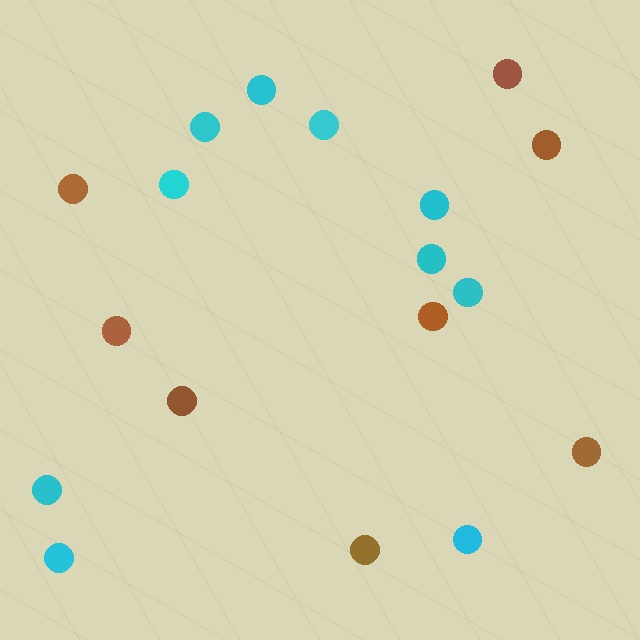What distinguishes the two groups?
There are 2 groups: one group of cyan circles (10) and one group of brown circles (8).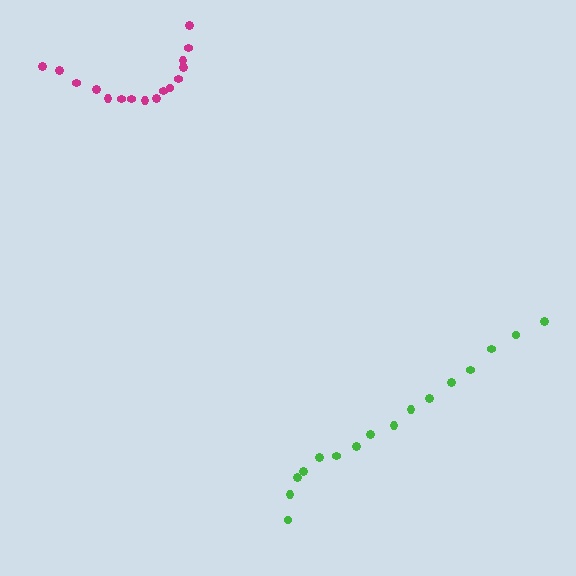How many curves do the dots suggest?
There are 2 distinct paths.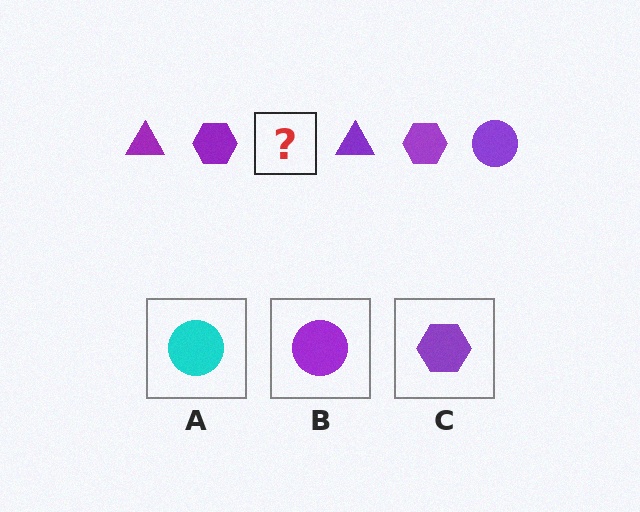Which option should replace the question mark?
Option B.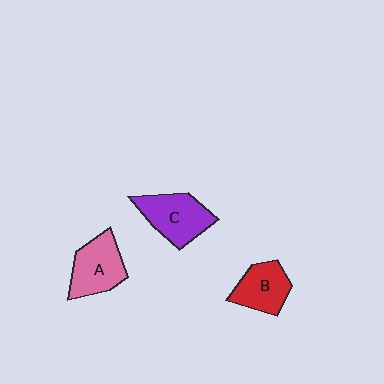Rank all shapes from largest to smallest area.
From largest to smallest: C (purple), A (pink), B (red).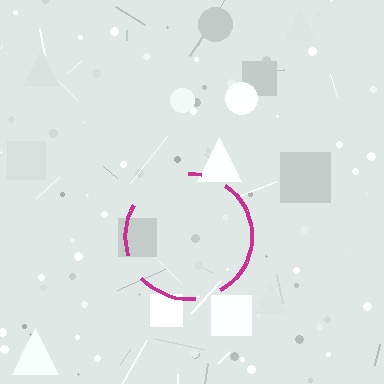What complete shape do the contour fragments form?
The contour fragments form a circle.